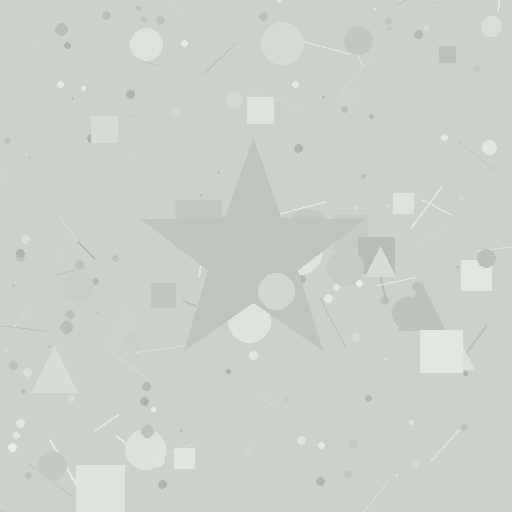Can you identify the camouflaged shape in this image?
The camouflaged shape is a star.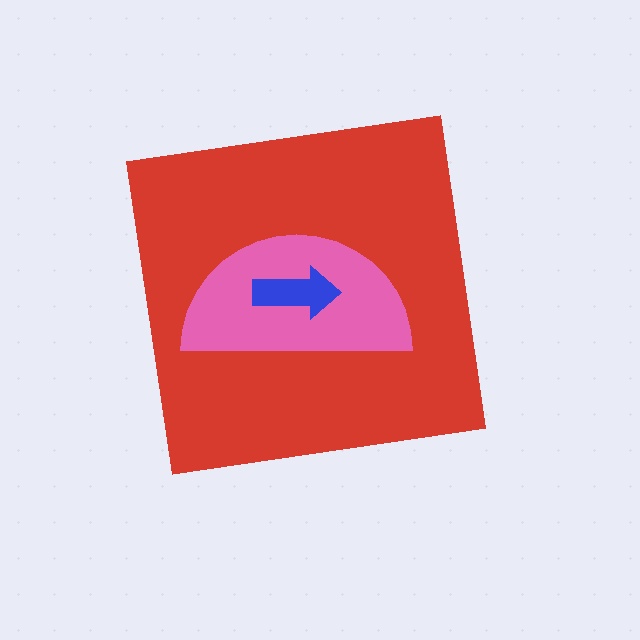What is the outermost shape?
The red square.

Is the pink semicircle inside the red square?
Yes.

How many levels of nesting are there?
3.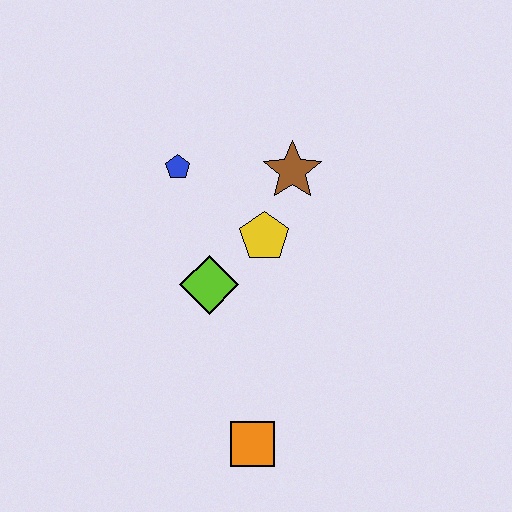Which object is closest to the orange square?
The lime diamond is closest to the orange square.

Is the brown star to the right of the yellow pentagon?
Yes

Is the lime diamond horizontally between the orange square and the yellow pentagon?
No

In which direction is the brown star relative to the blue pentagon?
The brown star is to the right of the blue pentagon.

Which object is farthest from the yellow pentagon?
The orange square is farthest from the yellow pentagon.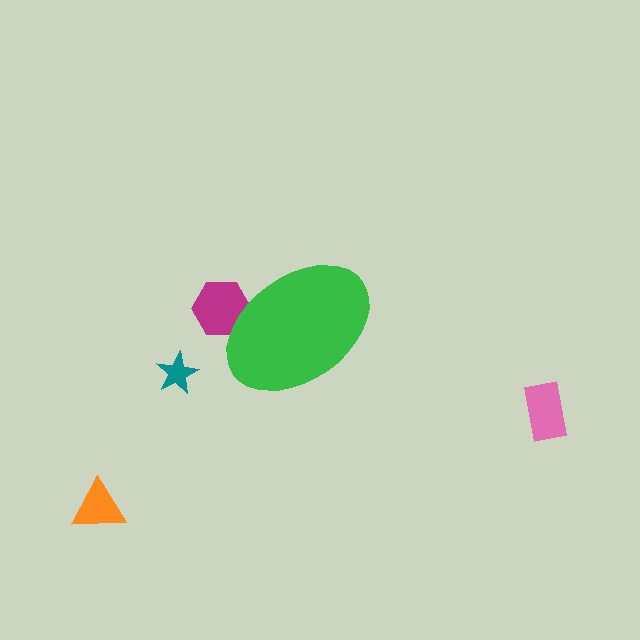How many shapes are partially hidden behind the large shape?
1 shape is partially hidden.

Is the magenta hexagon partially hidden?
Yes, the magenta hexagon is partially hidden behind the green ellipse.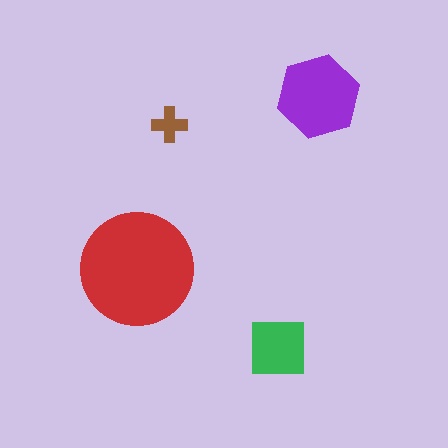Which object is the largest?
The red circle.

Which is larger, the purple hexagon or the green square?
The purple hexagon.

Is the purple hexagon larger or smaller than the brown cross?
Larger.